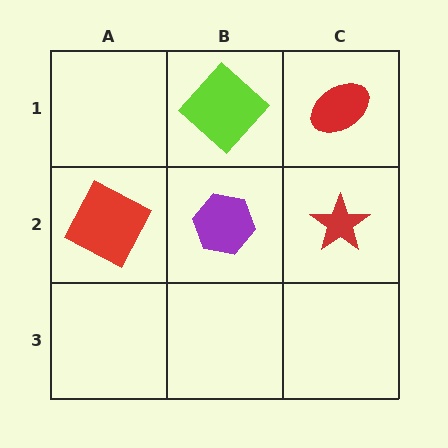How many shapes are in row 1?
2 shapes.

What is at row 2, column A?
A red square.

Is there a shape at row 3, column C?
No, that cell is empty.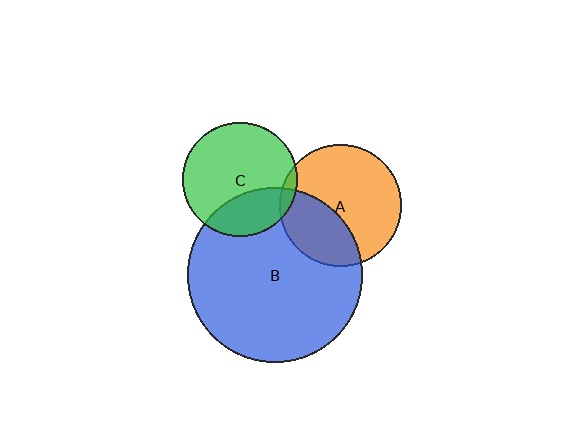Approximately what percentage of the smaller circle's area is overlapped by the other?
Approximately 5%.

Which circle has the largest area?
Circle B (blue).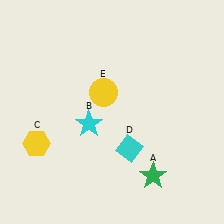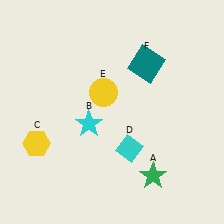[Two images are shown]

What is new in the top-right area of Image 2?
A teal square (F) was added in the top-right area of Image 2.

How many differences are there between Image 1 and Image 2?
There is 1 difference between the two images.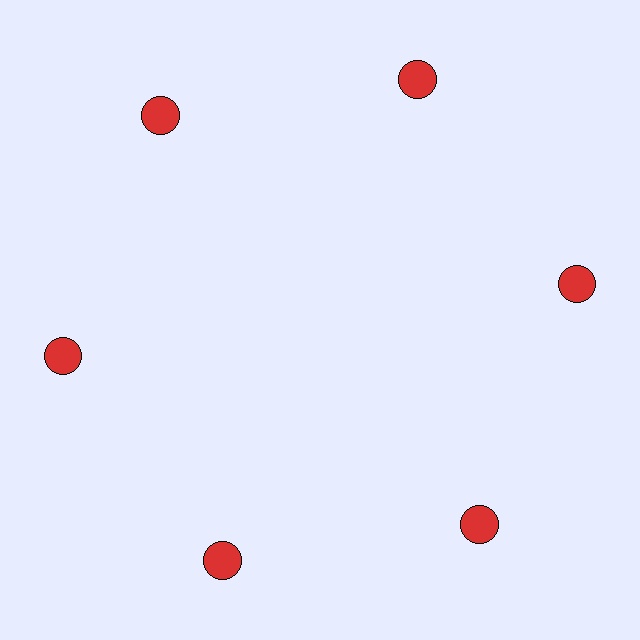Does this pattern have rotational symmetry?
Yes, this pattern has 6-fold rotational symmetry. It looks the same after rotating 60 degrees around the center.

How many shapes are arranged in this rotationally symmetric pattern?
There are 6 shapes, arranged in 6 groups of 1.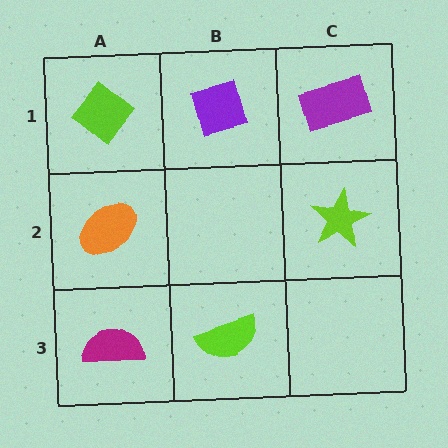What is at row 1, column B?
A purple diamond.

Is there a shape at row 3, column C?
No, that cell is empty.